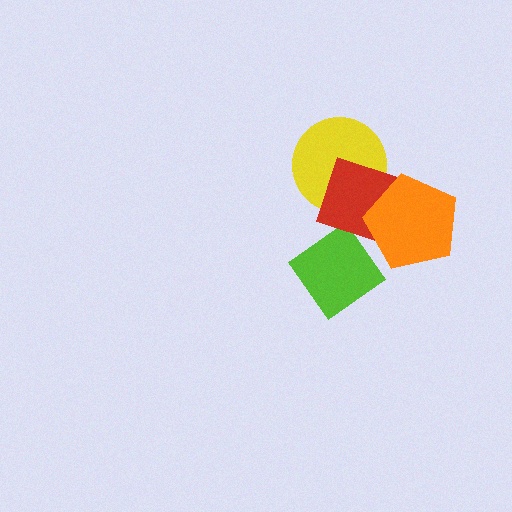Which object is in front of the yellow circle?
The red square is in front of the yellow circle.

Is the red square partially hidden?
Yes, it is partially covered by another shape.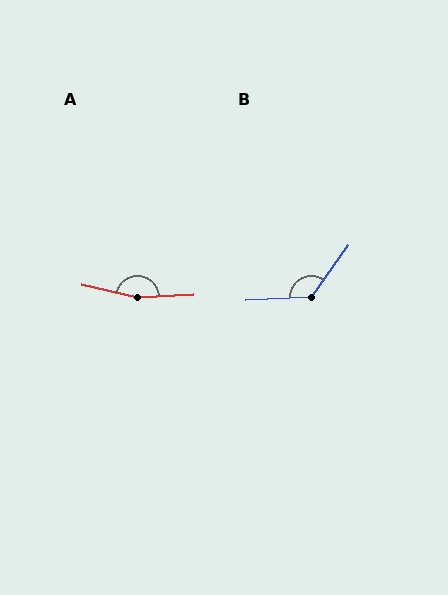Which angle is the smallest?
B, at approximately 128 degrees.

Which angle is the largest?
A, at approximately 164 degrees.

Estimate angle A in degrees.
Approximately 164 degrees.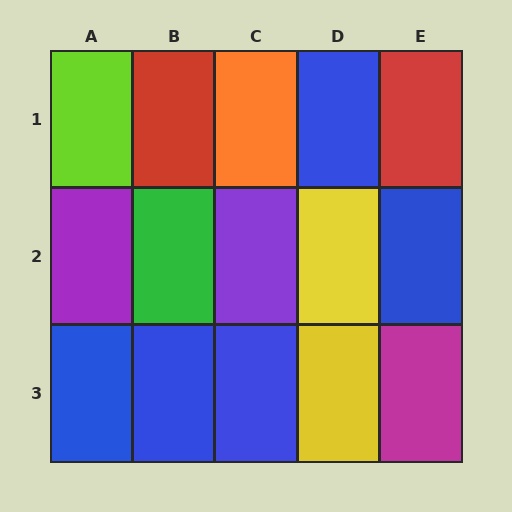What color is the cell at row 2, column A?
Purple.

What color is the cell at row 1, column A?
Lime.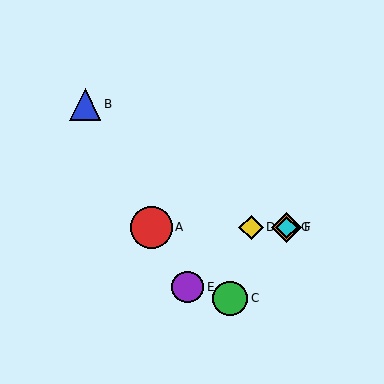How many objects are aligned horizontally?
4 objects (A, D, F, G) are aligned horizontally.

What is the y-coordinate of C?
Object C is at y≈298.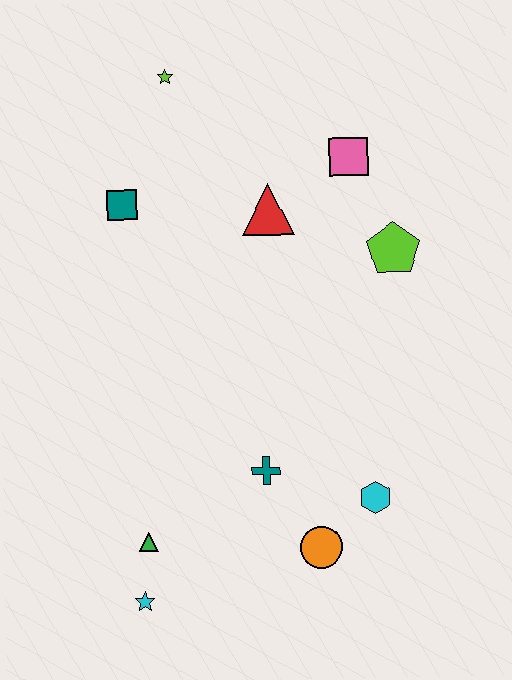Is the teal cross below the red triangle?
Yes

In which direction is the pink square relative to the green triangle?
The pink square is above the green triangle.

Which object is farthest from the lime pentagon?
The cyan star is farthest from the lime pentagon.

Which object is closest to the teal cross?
The orange circle is closest to the teal cross.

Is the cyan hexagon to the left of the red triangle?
No